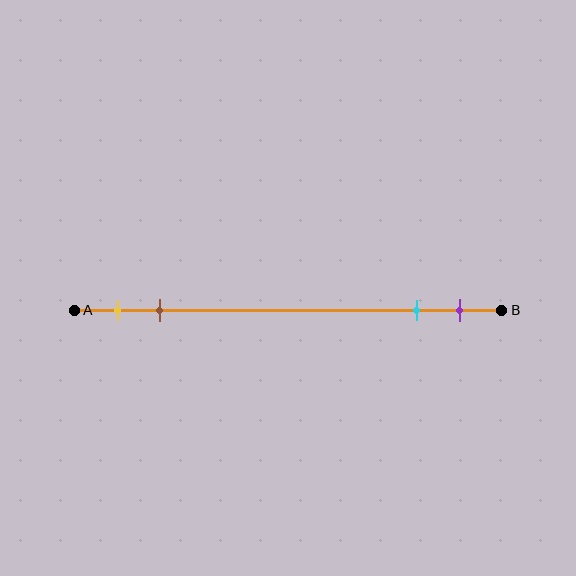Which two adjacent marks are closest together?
The cyan and purple marks are the closest adjacent pair.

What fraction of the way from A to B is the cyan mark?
The cyan mark is approximately 80% (0.8) of the way from A to B.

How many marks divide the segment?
There are 4 marks dividing the segment.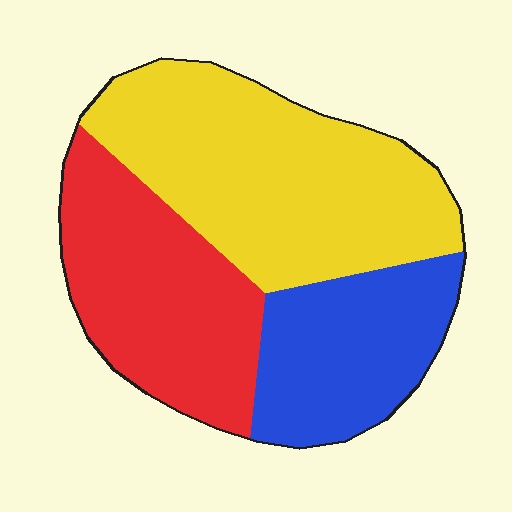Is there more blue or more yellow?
Yellow.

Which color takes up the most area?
Yellow, at roughly 45%.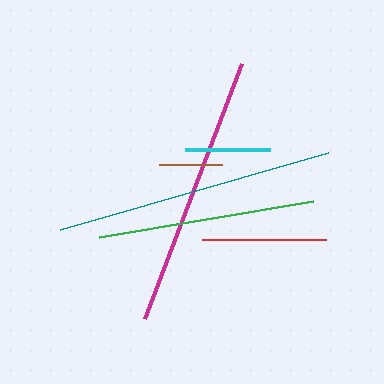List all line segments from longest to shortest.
From longest to shortest: teal, magenta, green, red, cyan, brown.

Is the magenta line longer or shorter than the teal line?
The teal line is longer than the magenta line.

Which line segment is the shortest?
The brown line is the shortest at approximately 63 pixels.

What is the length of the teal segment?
The teal segment is approximately 279 pixels long.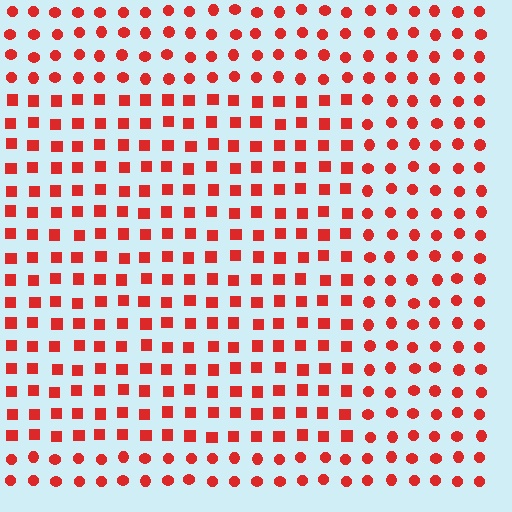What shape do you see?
I see a rectangle.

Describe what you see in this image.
The image is filled with small red elements arranged in a uniform grid. A rectangle-shaped region contains squares, while the surrounding area contains circles. The boundary is defined purely by the change in element shape.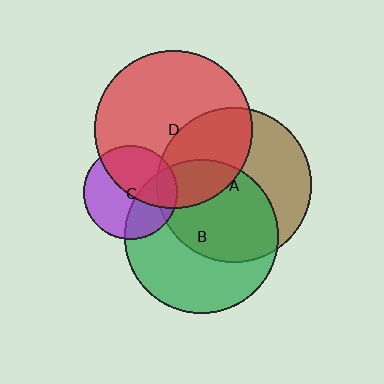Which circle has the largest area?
Circle D (red).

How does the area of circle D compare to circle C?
Approximately 2.8 times.